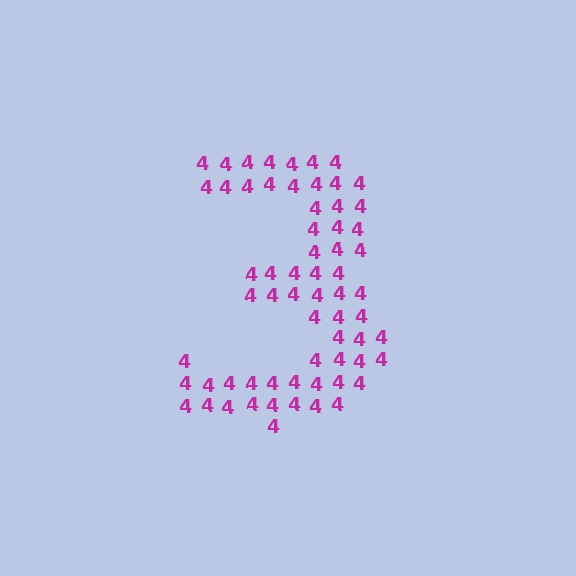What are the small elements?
The small elements are digit 4's.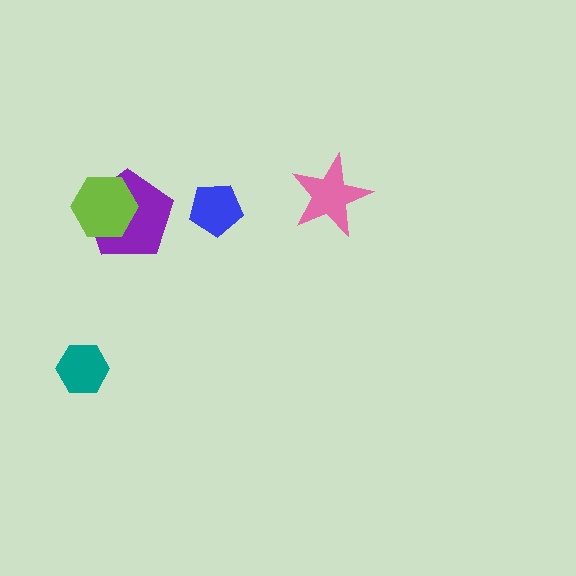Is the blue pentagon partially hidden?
No, no other shape covers it.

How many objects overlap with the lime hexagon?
1 object overlaps with the lime hexagon.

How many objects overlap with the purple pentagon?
1 object overlaps with the purple pentagon.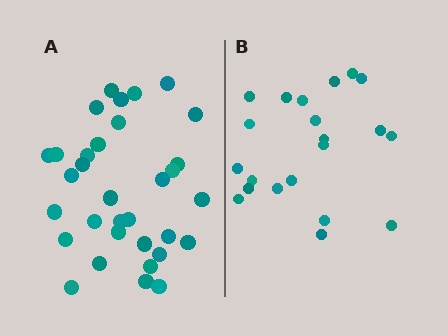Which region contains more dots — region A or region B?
Region A (the left region) has more dots.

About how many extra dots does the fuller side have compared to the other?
Region A has roughly 12 or so more dots than region B.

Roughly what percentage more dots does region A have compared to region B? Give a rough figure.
About 55% more.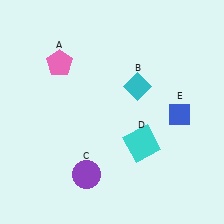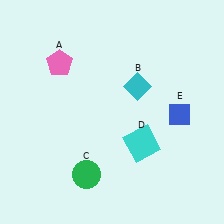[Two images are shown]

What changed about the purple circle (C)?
In Image 1, C is purple. In Image 2, it changed to green.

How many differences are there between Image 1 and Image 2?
There is 1 difference between the two images.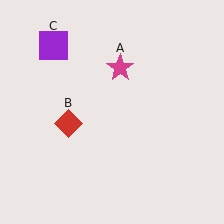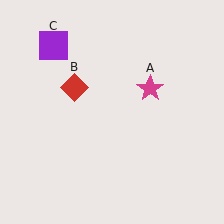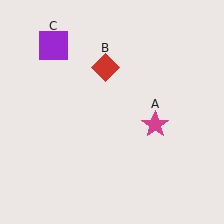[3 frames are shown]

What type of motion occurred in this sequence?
The magenta star (object A), red diamond (object B) rotated clockwise around the center of the scene.